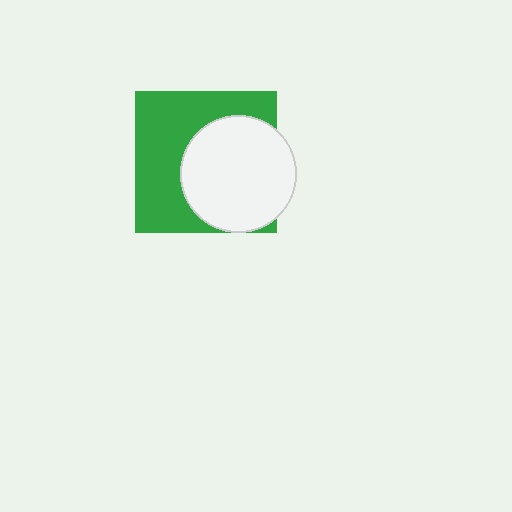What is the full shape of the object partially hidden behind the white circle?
The partially hidden object is a green square.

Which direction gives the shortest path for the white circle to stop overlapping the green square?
Moving right gives the shortest separation.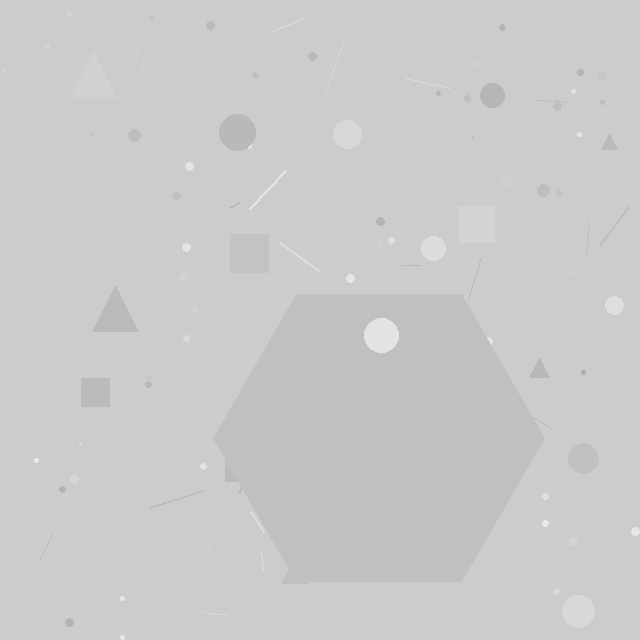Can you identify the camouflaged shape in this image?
The camouflaged shape is a hexagon.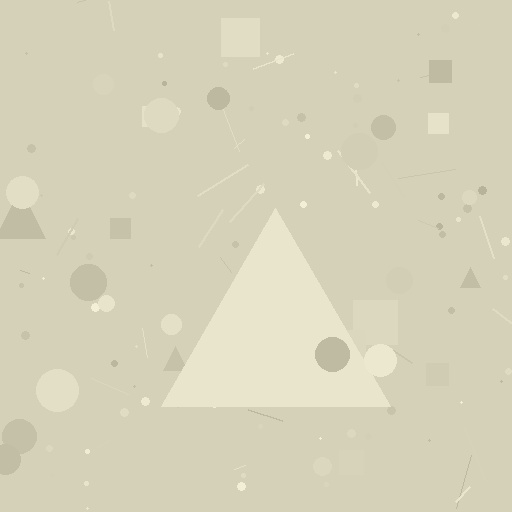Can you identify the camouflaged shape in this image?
The camouflaged shape is a triangle.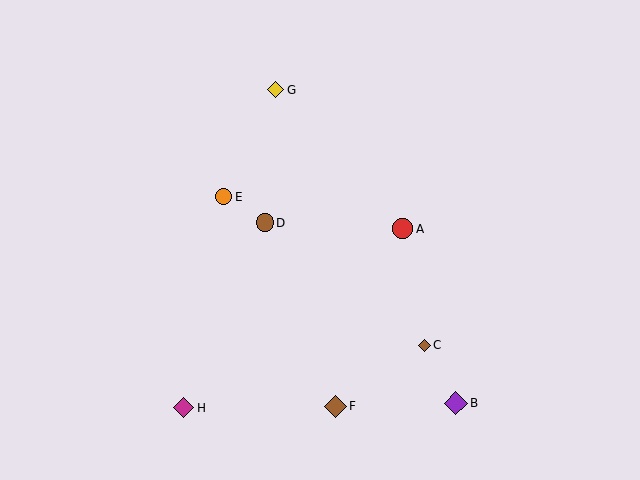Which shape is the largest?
The purple diamond (labeled B) is the largest.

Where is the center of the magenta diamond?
The center of the magenta diamond is at (184, 408).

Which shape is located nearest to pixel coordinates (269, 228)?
The brown circle (labeled D) at (265, 223) is nearest to that location.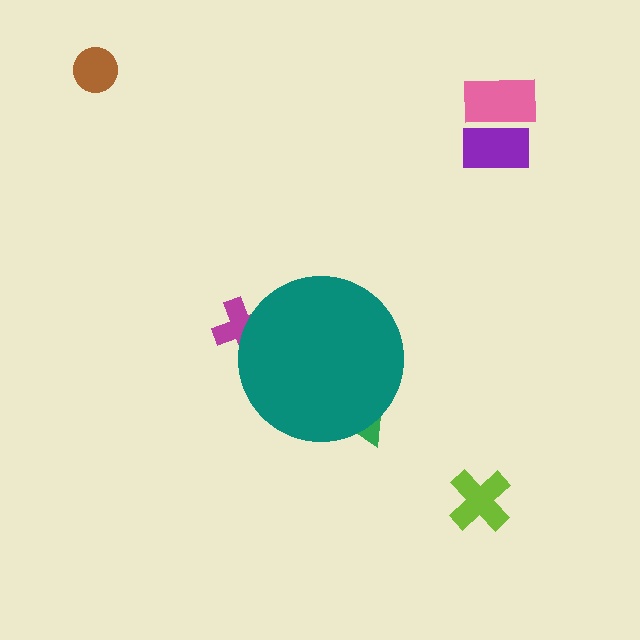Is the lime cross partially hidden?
No, the lime cross is fully visible.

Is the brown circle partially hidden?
No, the brown circle is fully visible.